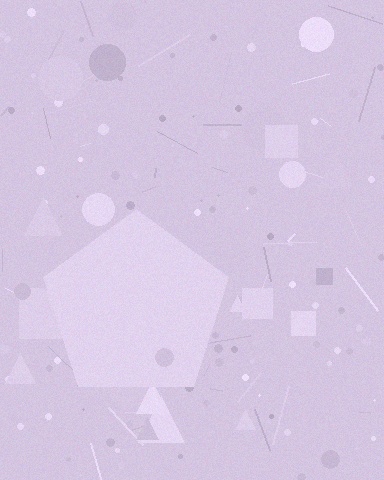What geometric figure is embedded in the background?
A pentagon is embedded in the background.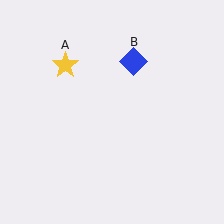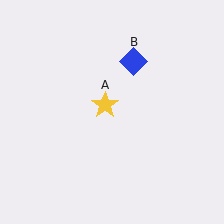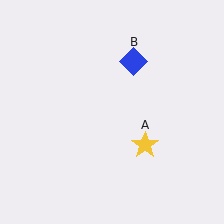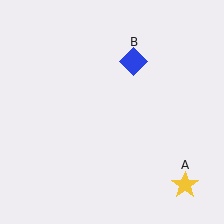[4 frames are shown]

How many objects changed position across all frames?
1 object changed position: yellow star (object A).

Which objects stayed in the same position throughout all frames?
Blue diamond (object B) remained stationary.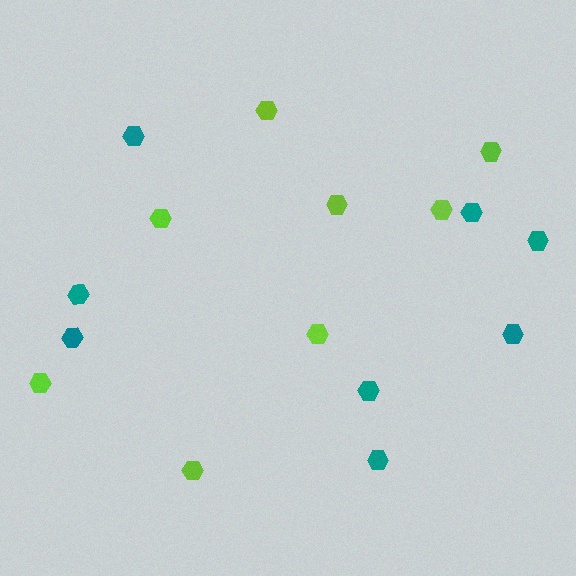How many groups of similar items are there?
There are 2 groups: one group of teal hexagons (8) and one group of lime hexagons (8).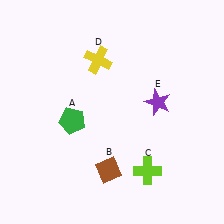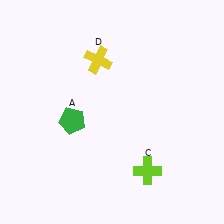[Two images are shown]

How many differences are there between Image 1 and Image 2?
There are 2 differences between the two images.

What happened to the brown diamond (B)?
The brown diamond (B) was removed in Image 2. It was in the bottom-left area of Image 1.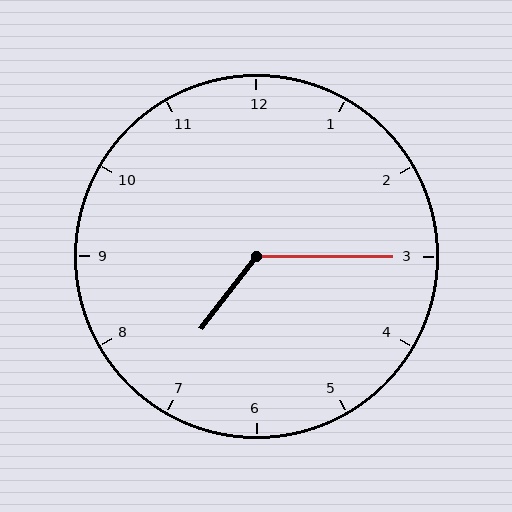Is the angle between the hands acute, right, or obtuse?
It is obtuse.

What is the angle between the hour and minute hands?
Approximately 128 degrees.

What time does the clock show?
7:15.